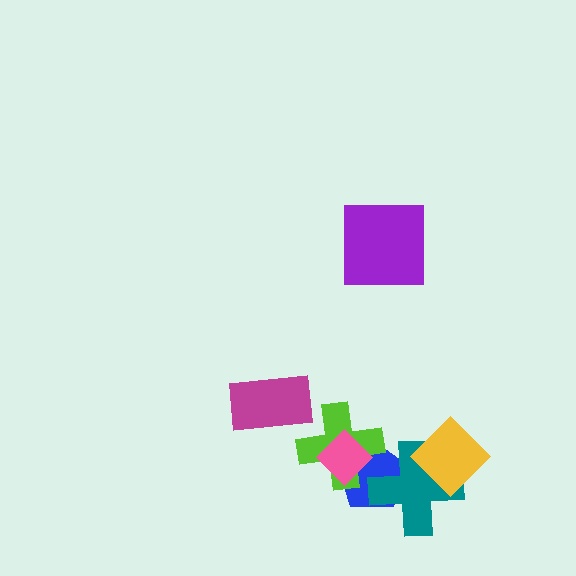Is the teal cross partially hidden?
Yes, it is partially covered by another shape.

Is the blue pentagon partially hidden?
Yes, it is partially covered by another shape.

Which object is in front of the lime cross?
The pink diamond is in front of the lime cross.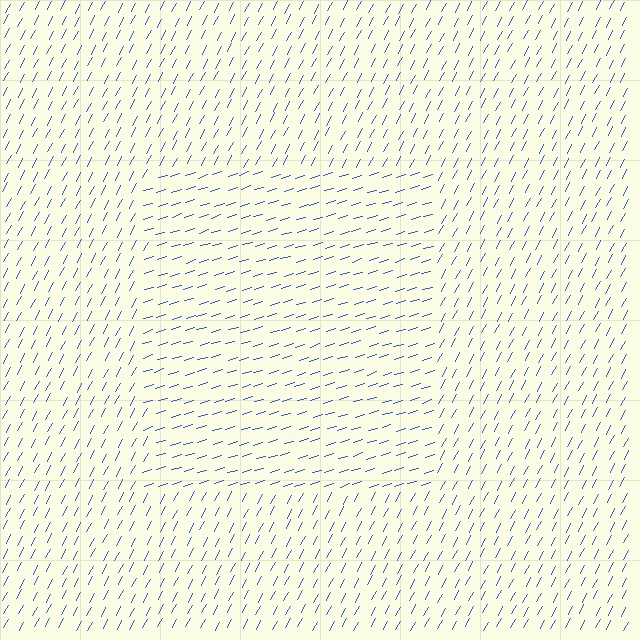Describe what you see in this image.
The image is filled with small blue line segments. A rectangle region in the image has lines oriented differently from the surrounding lines, creating a visible texture boundary.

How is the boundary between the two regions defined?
The boundary is defined purely by a change in line orientation (approximately 45 degrees difference). All lines are the same color and thickness.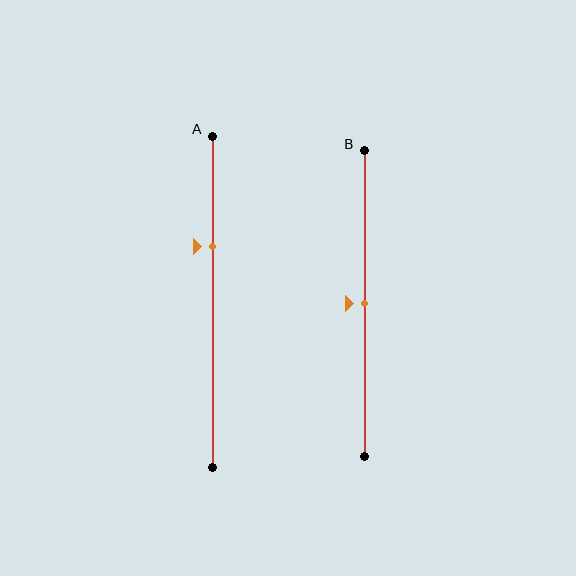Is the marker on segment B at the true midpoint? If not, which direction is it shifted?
Yes, the marker on segment B is at the true midpoint.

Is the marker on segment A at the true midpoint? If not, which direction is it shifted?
No, the marker on segment A is shifted upward by about 17% of the segment length.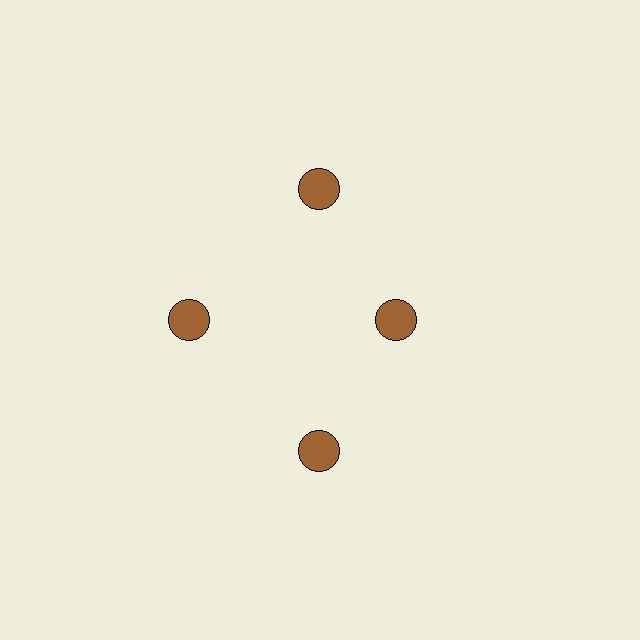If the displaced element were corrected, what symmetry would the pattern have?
It would have 4-fold rotational symmetry — the pattern would map onto itself every 90 degrees.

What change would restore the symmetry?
The symmetry would be restored by moving it outward, back onto the ring so that all 4 circles sit at equal angles and equal distance from the center.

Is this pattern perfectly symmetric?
No. The 4 brown circles are arranged in a ring, but one element near the 3 o'clock position is pulled inward toward the center, breaking the 4-fold rotational symmetry.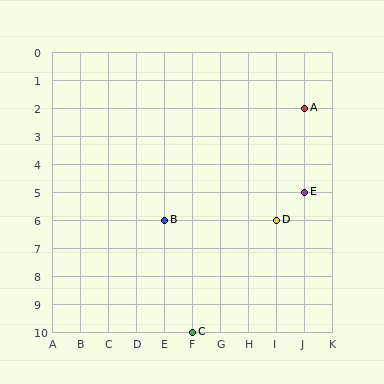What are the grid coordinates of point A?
Point A is at grid coordinates (J, 2).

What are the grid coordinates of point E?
Point E is at grid coordinates (J, 5).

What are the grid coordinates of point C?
Point C is at grid coordinates (F, 10).